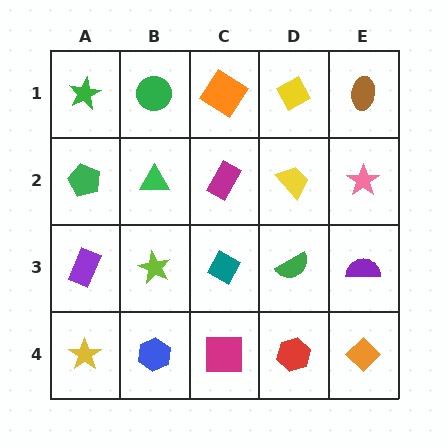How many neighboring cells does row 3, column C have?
4.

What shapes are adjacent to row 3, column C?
A magenta rectangle (row 2, column C), a magenta square (row 4, column C), a lime star (row 3, column B), a green semicircle (row 3, column D).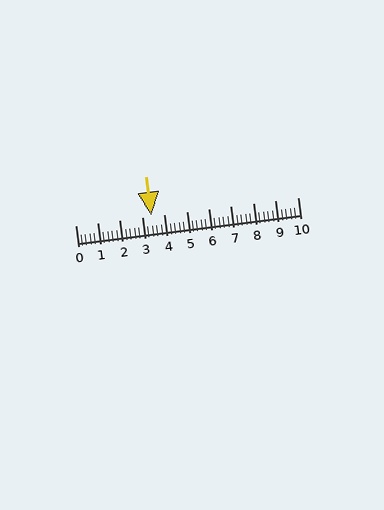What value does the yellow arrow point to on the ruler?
The yellow arrow points to approximately 3.4.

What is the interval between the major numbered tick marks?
The major tick marks are spaced 1 units apart.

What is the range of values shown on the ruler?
The ruler shows values from 0 to 10.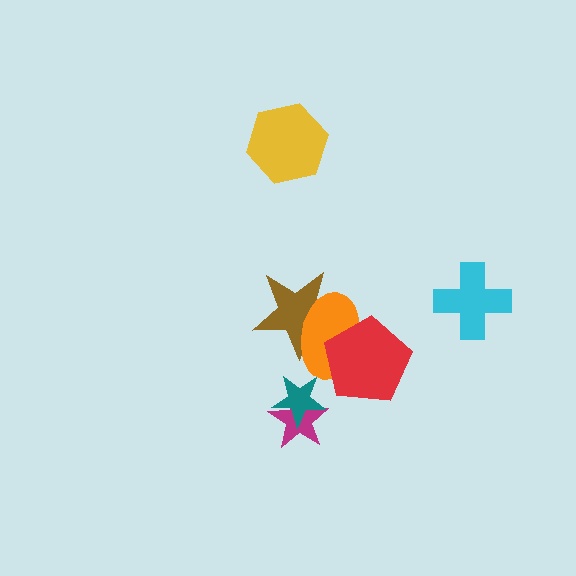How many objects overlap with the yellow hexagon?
0 objects overlap with the yellow hexagon.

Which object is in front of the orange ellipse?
The red pentagon is in front of the orange ellipse.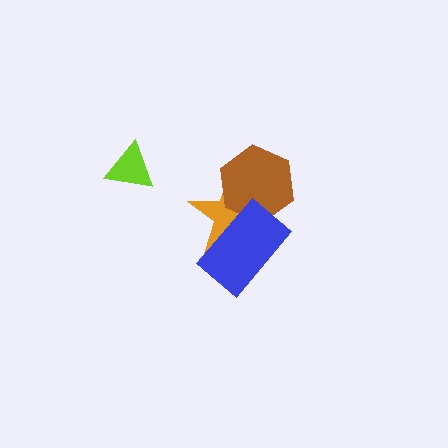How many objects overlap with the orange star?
2 objects overlap with the orange star.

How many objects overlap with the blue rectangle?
2 objects overlap with the blue rectangle.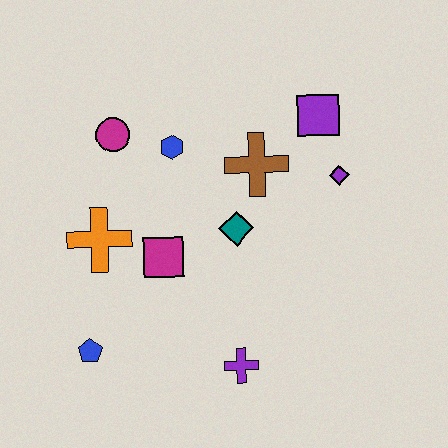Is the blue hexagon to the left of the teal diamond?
Yes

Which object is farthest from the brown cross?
The blue pentagon is farthest from the brown cross.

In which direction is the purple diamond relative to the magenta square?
The purple diamond is to the right of the magenta square.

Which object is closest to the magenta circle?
The blue hexagon is closest to the magenta circle.